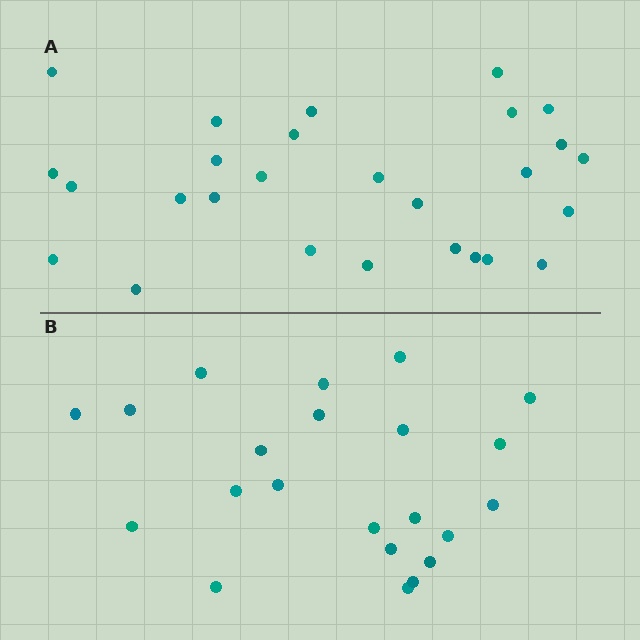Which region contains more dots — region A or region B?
Region A (the top region) has more dots.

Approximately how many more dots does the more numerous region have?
Region A has about 5 more dots than region B.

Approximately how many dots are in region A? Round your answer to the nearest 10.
About 30 dots. (The exact count is 27, which rounds to 30.)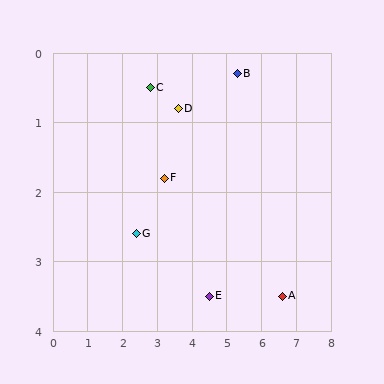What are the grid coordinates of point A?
Point A is at approximately (6.6, 3.5).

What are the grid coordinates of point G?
Point G is at approximately (2.4, 2.6).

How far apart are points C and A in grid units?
Points C and A are about 4.8 grid units apart.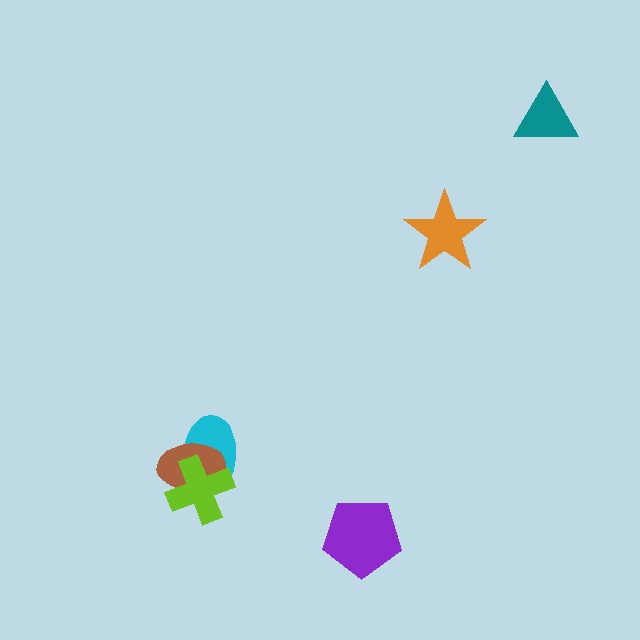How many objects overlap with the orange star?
0 objects overlap with the orange star.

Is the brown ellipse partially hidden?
Yes, it is partially covered by another shape.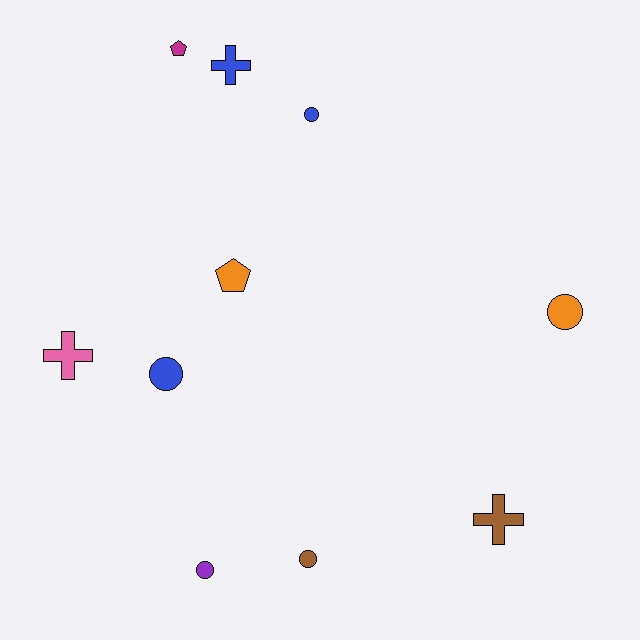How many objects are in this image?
There are 10 objects.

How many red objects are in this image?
There are no red objects.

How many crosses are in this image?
There are 3 crosses.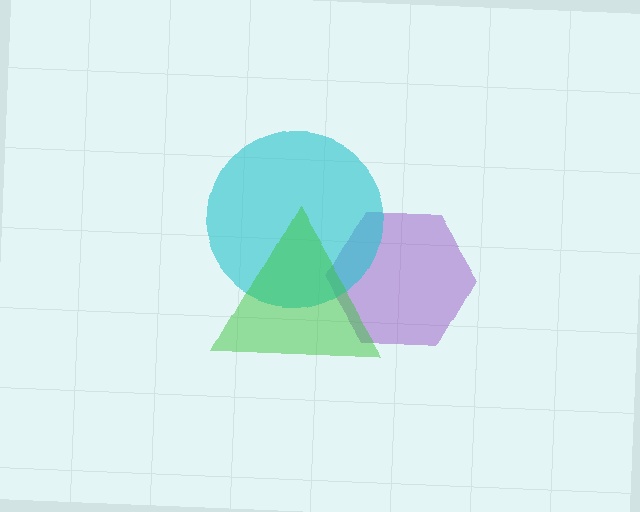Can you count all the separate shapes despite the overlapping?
Yes, there are 3 separate shapes.